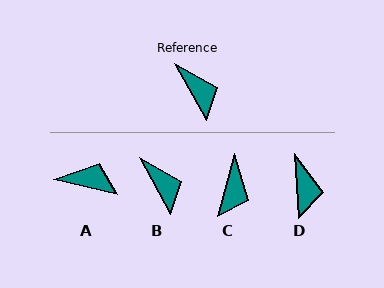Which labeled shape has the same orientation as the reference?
B.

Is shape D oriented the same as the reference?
No, it is off by about 25 degrees.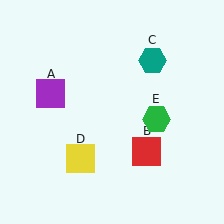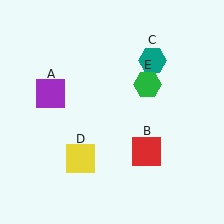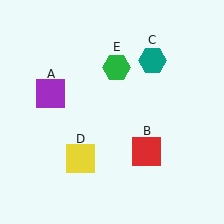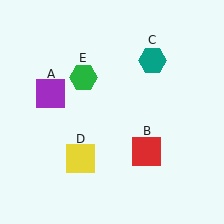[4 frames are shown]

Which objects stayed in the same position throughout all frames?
Purple square (object A) and red square (object B) and teal hexagon (object C) and yellow square (object D) remained stationary.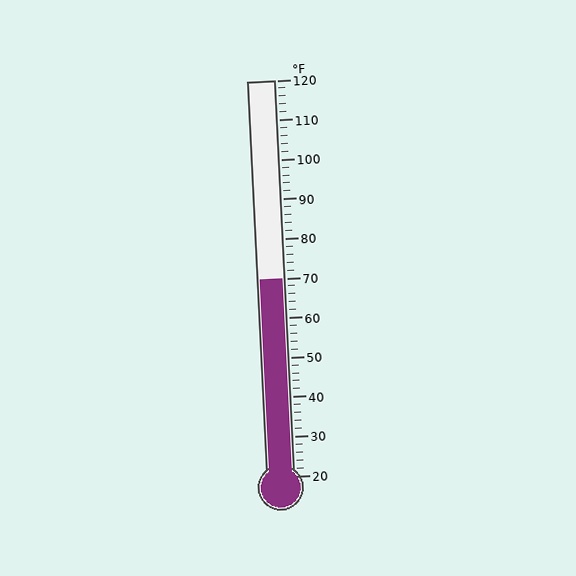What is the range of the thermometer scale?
The thermometer scale ranges from 20°F to 120°F.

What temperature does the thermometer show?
The thermometer shows approximately 70°F.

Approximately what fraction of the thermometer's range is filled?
The thermometer is filled to approximately 50% of its range.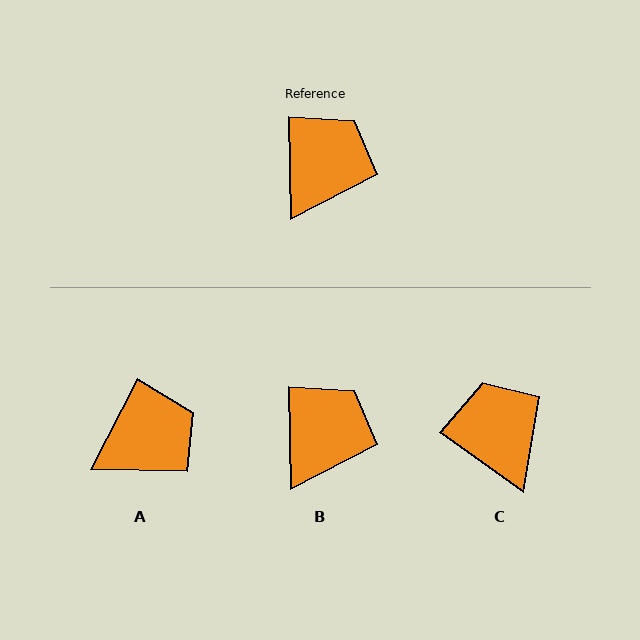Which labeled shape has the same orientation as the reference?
B.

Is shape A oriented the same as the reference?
No, it is off by about 28 degrees.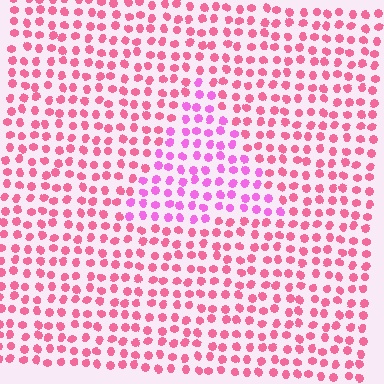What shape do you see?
I see a triangle.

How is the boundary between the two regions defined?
The boundary is defined purely by a slight shift in hue (about 33 degrees). Spacing, size, and orientation are identical on both sides.